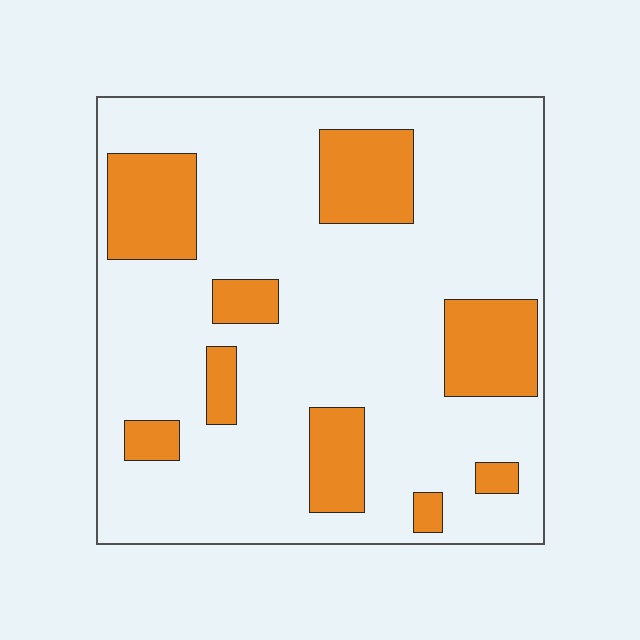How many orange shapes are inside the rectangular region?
9.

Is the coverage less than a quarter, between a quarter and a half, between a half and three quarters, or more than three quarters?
Less than a quarter.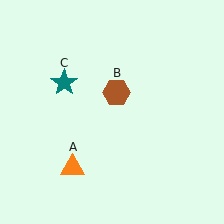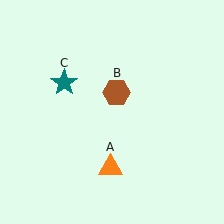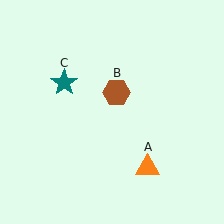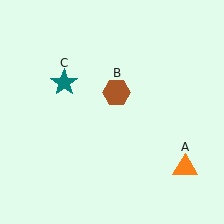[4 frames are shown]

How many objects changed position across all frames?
1 object changed position: orange triangle (object A).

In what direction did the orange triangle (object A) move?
The orange triangle (object A) moved right.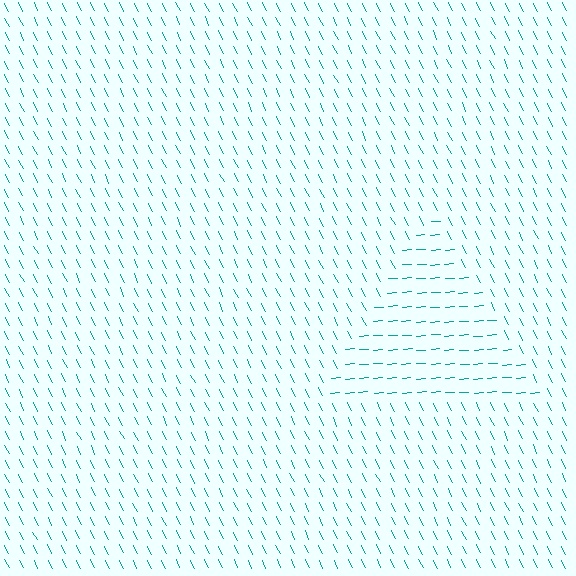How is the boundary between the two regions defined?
The boundary is defined purely by a change in line orientation (approximately 68 degrees difference). All lines are the same color and thickness.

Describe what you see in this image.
The image is filled with small teal line segments. A triangle region in the image has lines oriented differently from the surrounding lines, creating a visible texture boundary.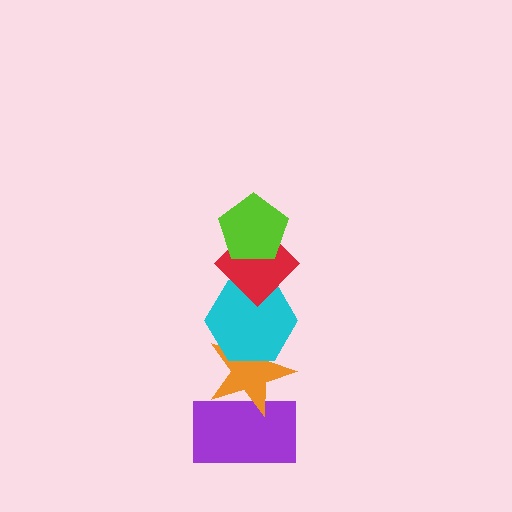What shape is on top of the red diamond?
The lime pentagon is on top of the red diamond.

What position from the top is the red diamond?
The red diamond is 2nd from the top.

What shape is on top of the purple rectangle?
The orange star is on top of the purple rectangle.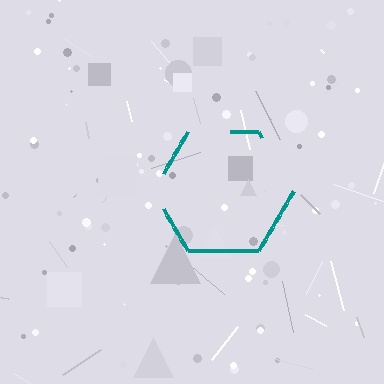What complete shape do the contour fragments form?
The contour fragments form a hexagon.